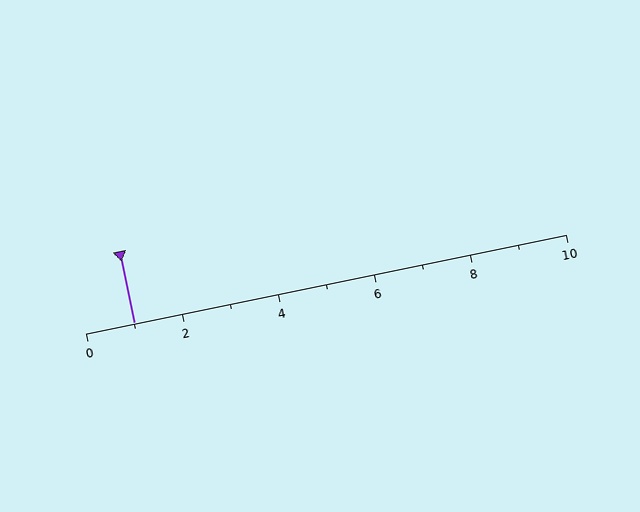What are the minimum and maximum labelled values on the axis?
The axis runs from 0 to 10.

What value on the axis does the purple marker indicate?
The marker indicates approximately 1.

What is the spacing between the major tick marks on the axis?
The major ticks are spaced 2 apart.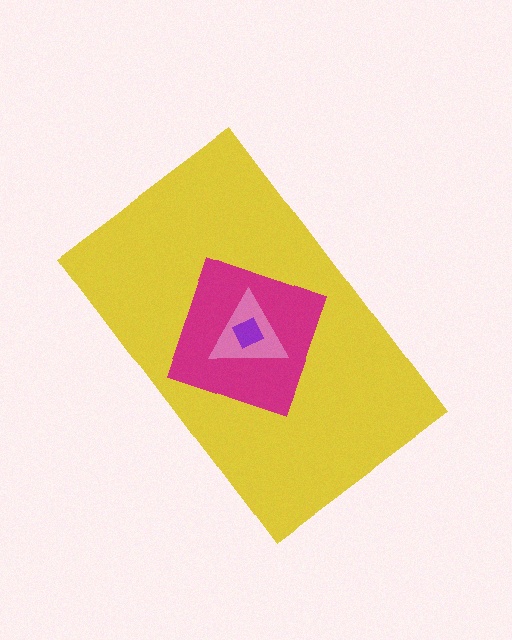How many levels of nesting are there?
4.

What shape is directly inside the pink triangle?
The purple diamond.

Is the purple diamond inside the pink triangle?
Yes.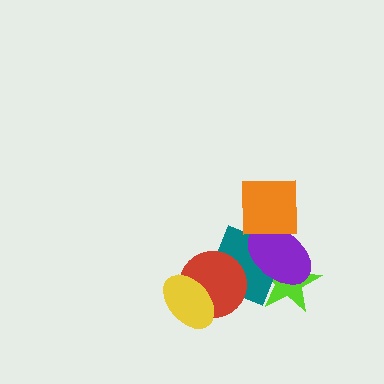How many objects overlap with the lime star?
2 objects overlap with the lime star.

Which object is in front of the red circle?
The yellow ellipse is in front of the red circle.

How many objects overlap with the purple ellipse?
3 objects overlap with the purple ellipse.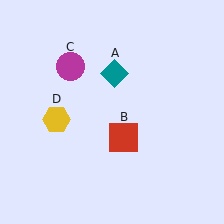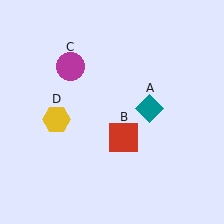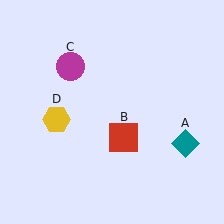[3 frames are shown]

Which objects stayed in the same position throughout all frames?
Red square (object B) and magenta circle (object C) and yellow hexagon (object D) remained stationary.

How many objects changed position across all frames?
1 object changed position: teal diamond (object A).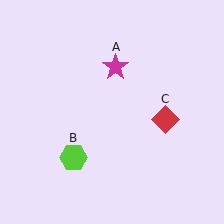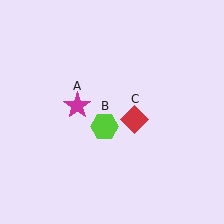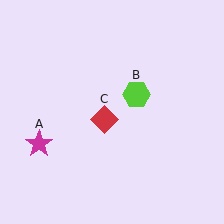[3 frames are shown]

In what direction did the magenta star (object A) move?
The magenta star (object A) moved down and to the left.